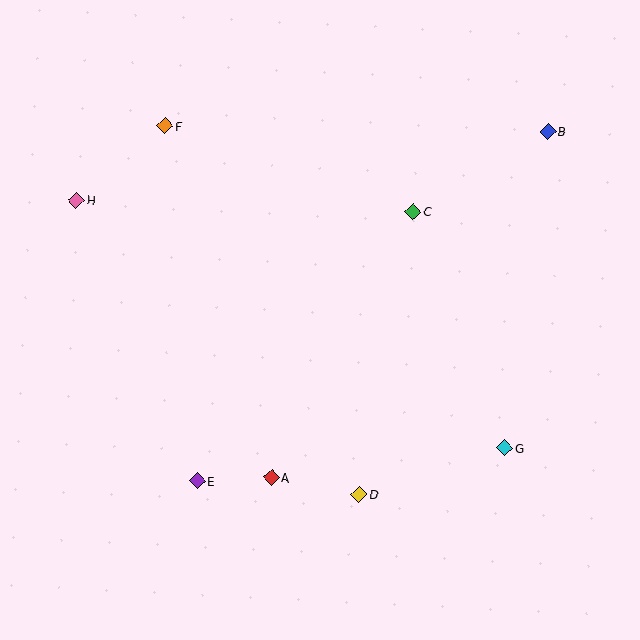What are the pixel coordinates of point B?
Point B is at (548, 131).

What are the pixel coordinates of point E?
Point E is at (197, 481).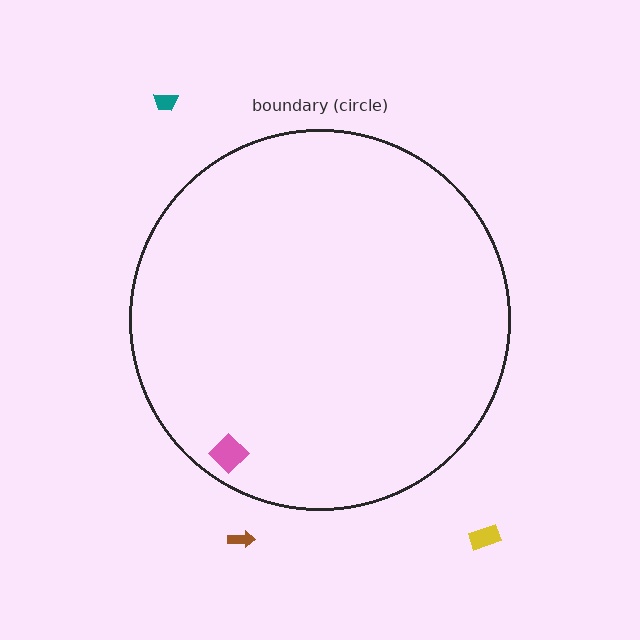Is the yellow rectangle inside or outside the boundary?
Outside.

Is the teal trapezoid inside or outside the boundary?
Outside.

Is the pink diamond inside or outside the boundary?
Inside.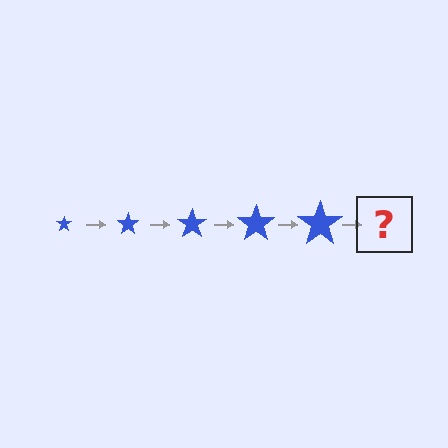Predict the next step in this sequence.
The next step is a blue star, larger than the previous one.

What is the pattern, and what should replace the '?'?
The pattern is that the star gets progressively larger each step. The '?' should be a blue star, larger than the previous one.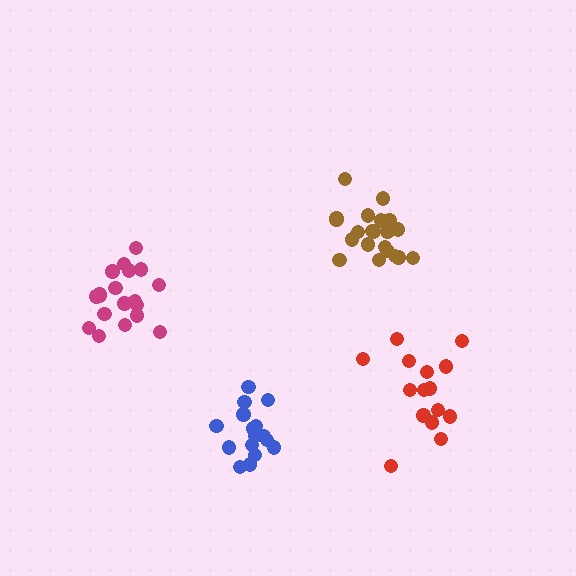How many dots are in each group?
Group 1: 15 dots, Group 2: 19 dots, Group 3: 16 dots, Group 4: 21 dots (71 total).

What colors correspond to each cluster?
The clusters are colored: red, magenta, blue, brown.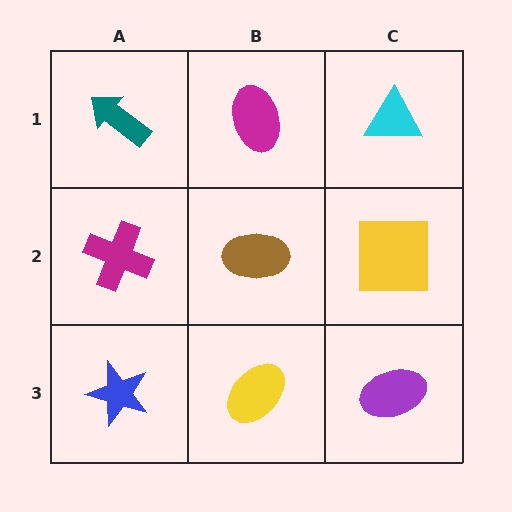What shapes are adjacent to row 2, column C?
A cyan triangle (row 1, column C), a purple ellipse (row 3, column C), a brown ellipse (row 2, column B).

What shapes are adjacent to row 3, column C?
A yellow square (row 2, column C), a yellow ellipse (row 3, column B).